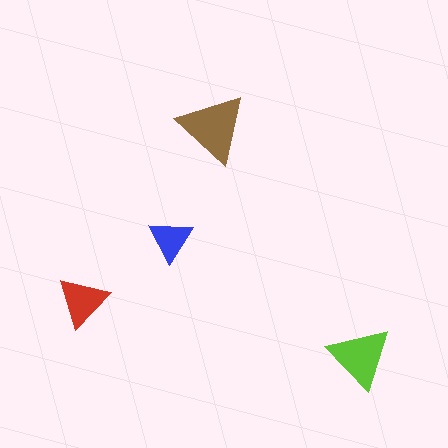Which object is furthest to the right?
The lime triangle is rightmost.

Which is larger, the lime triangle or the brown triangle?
The brown one.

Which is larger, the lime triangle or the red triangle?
The lime one.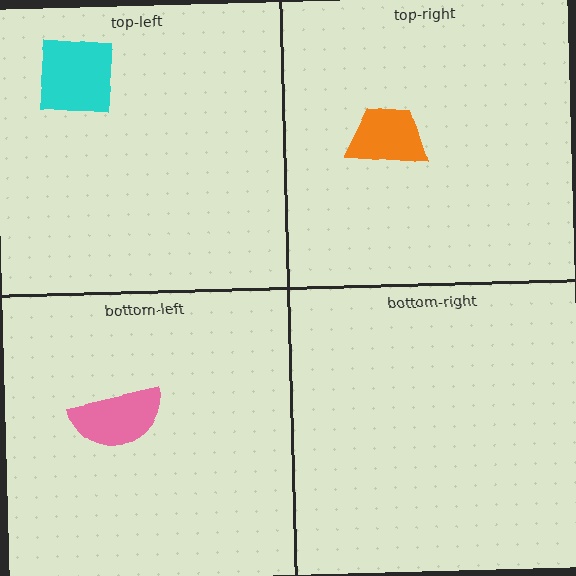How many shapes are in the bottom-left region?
1.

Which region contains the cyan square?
The top-left region.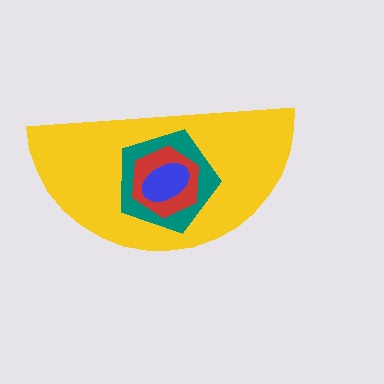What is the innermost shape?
The blue ellipse.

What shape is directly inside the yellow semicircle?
The teal pentagon.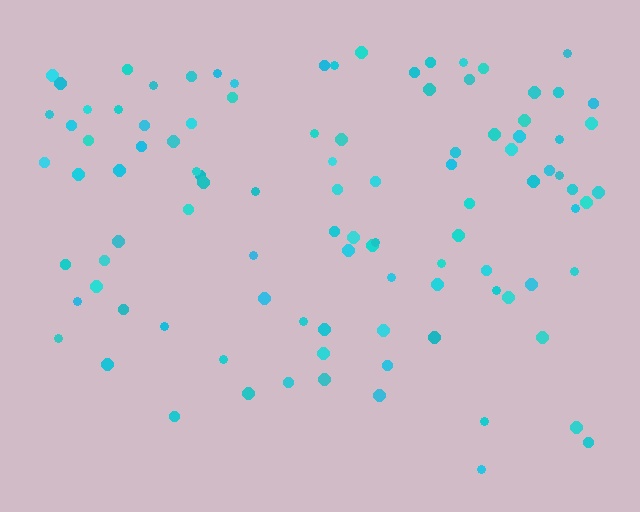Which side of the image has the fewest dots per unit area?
The bottom.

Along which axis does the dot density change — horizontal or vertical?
Vertical.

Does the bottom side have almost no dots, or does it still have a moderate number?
Still a moderate number, just noticeably fewer than the top.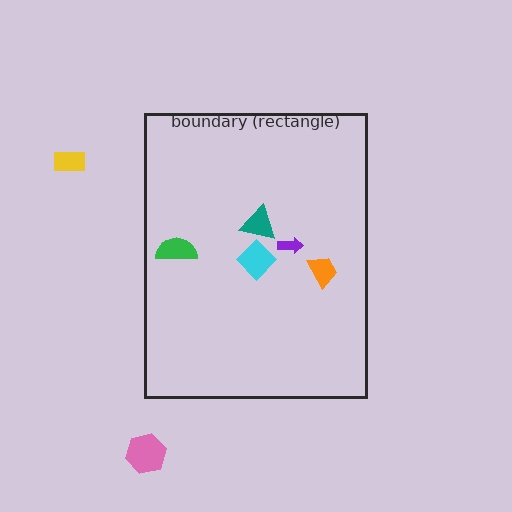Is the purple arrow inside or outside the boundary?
Inside.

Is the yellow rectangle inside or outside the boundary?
Outside.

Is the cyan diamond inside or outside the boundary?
Inside.